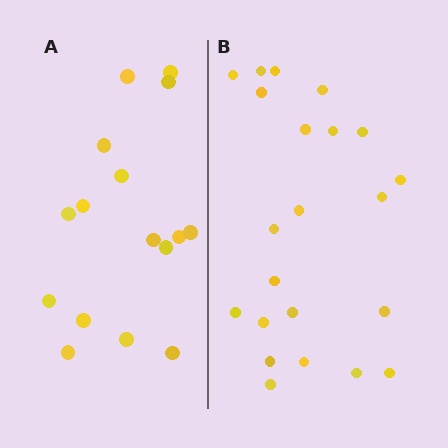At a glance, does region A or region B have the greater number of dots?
Region B (the right region) has more dots.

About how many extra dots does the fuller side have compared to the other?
Region B has about 6 more dots than region A.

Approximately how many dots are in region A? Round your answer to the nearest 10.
About 20 dots. (The exact count is 16, which rounds to 20.)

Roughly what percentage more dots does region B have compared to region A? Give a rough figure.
About 40% more.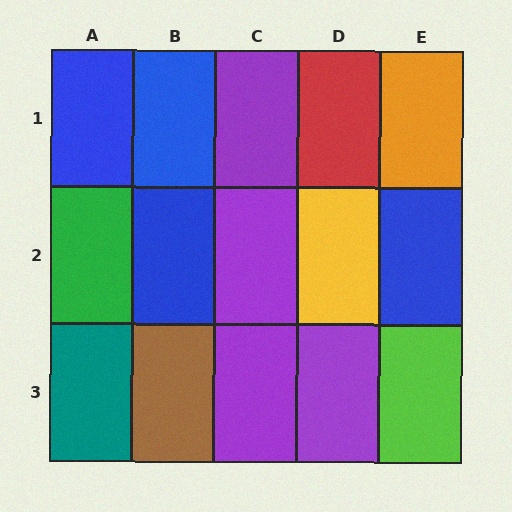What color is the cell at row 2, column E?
Blue.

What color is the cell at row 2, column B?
Blue.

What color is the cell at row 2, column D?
Yellow.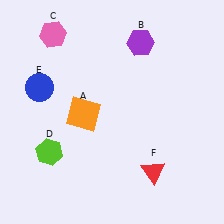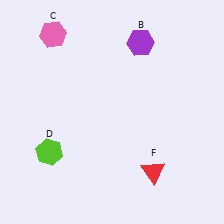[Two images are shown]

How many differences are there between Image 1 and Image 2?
There are 2 differences between the two images.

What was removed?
The blue circle (E), the orange square (A) were removed in Image 2.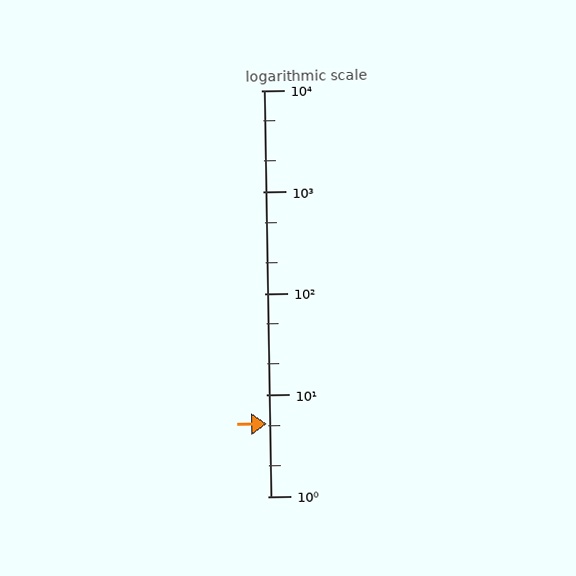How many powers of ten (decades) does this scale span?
The scale spans 4 decades, from 1 to 10000.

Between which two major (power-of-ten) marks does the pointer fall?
The pointer is between 1 and 10.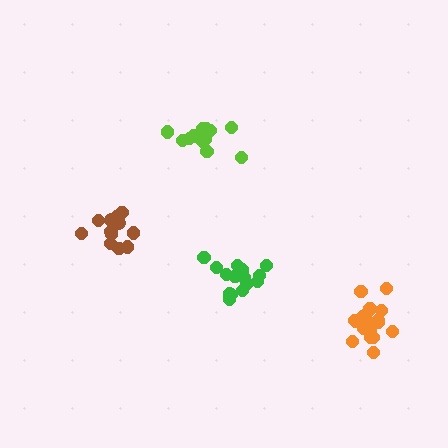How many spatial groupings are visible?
There are 4 spatial groupings.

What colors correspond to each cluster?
The clusters are colored: lime, brown, green, orange.